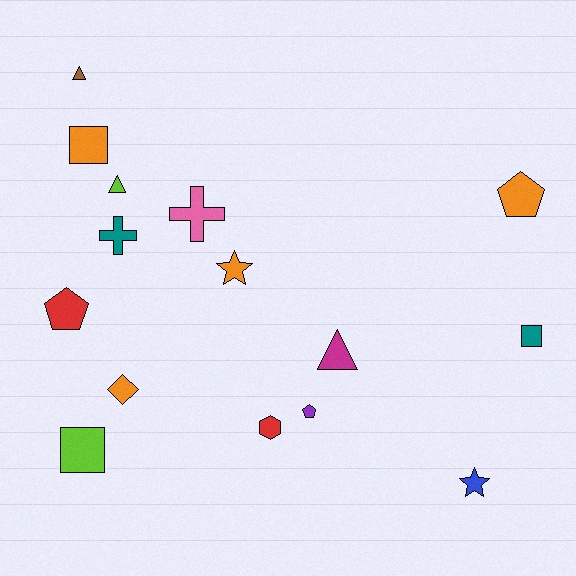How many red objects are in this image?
There are 2 red objects.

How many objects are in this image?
There are 15 objects.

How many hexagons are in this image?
There is 1 hexagon.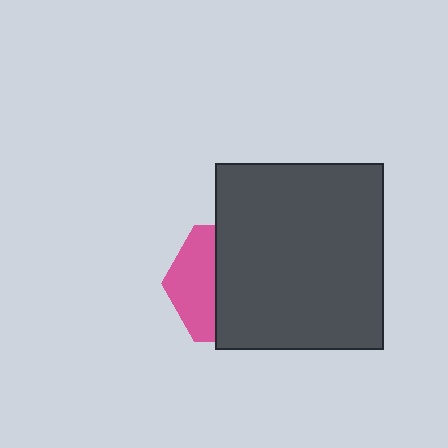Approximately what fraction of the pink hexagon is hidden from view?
Roughly 63% of the pink hexagon is hidden behind the dark gray rectangle.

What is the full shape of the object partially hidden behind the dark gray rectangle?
The partially hidden object is a pink hexagon.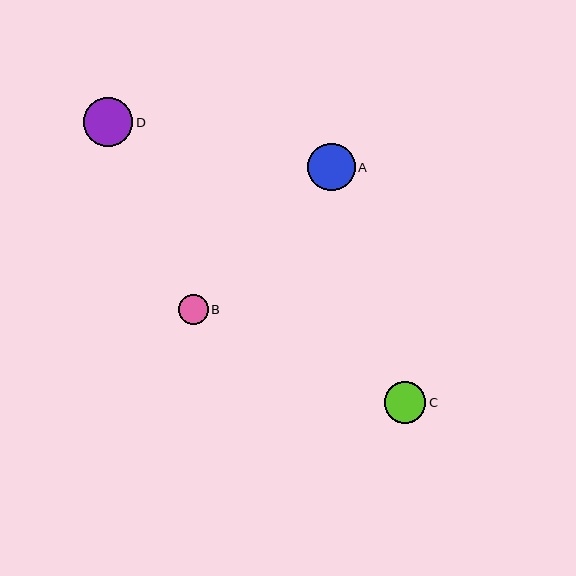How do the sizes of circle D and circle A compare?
Circle D and circle A are approximately the same size.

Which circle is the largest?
Circle D is the largest with a size of approximately 49 pixels.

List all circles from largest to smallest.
From largest to smallest: D, A, C, B.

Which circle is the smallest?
Circle B is the smallest with a size of approximately 30 pixels.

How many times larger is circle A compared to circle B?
Circle A is approximately 1.6 times the size of circle B.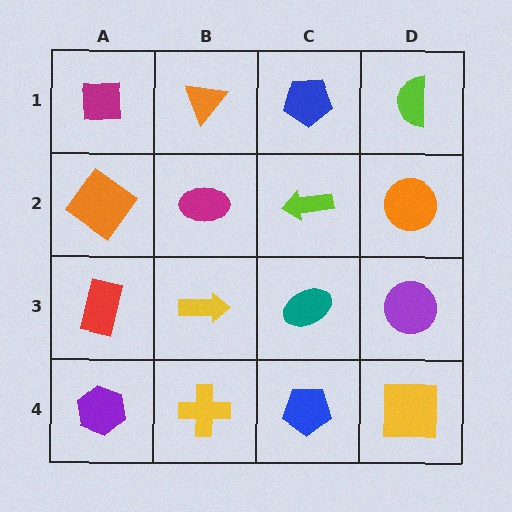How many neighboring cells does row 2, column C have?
4.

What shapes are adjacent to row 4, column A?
A red rectangle (row 3, column A), a yellow cross (row 4, column B).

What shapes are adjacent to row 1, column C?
A lime arrow (row 2, column C), an orange triangle (row 1, column B), a lime semicircle (row 1, column D).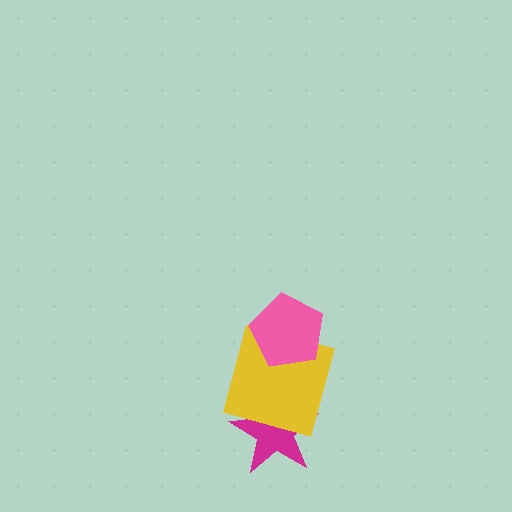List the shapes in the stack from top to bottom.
From top to bottom: the pink pentagon, the yellow square, the magenta star.